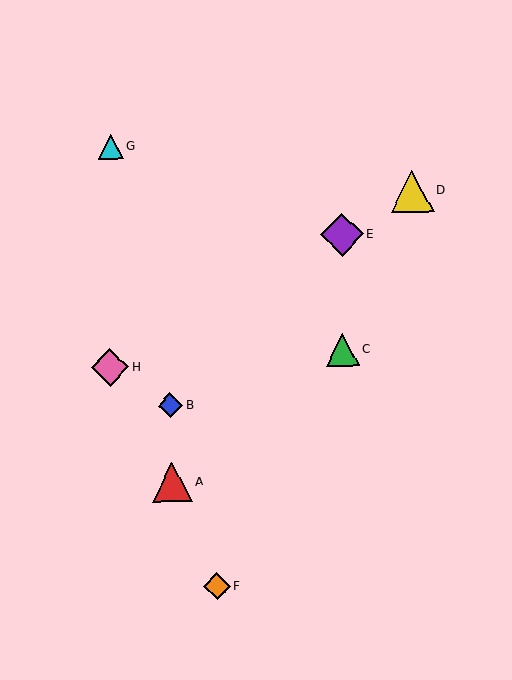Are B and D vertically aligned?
No, B is at x≈170 and D is at x≈412.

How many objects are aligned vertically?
2 objects (A, B) are aligned vertically.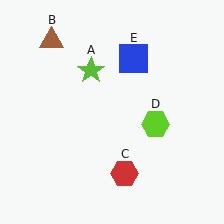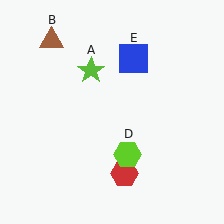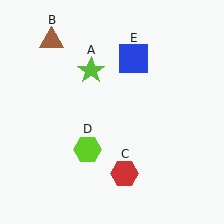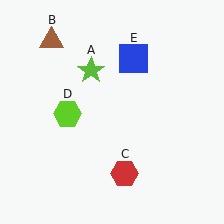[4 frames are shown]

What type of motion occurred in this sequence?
The lime hexagon (object D) rotated clockwise around the center of the scene.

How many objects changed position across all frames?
1 object changed position: lime hexagon (object D).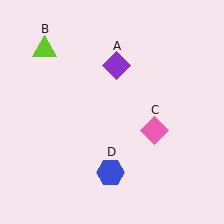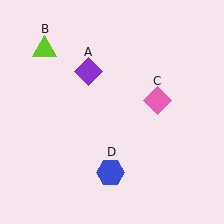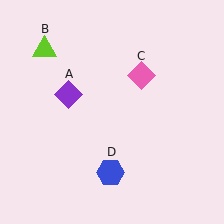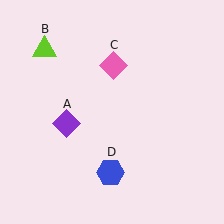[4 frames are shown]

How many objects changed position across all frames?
2 objects changed position: purple diamond (object A), pink diamond (object C).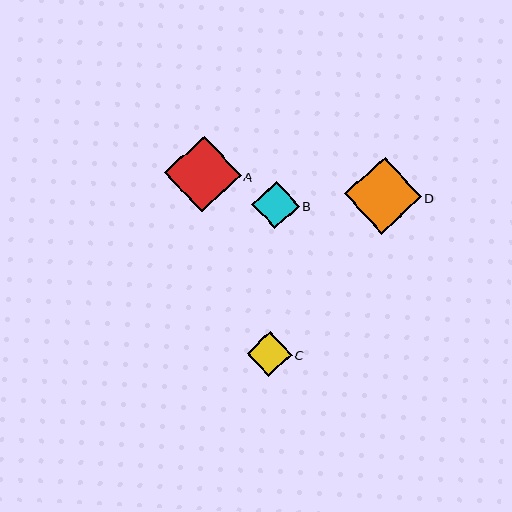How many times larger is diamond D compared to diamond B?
Diamond D is approximately 1.6 times the size of diamond B.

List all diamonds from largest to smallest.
From largest to smallest: D, A, B, C.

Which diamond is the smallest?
Diamond C is the smallest with a size of approximately 45 pixels.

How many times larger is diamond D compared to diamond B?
Diamond D is approximately 1.6 times the size of diamond B.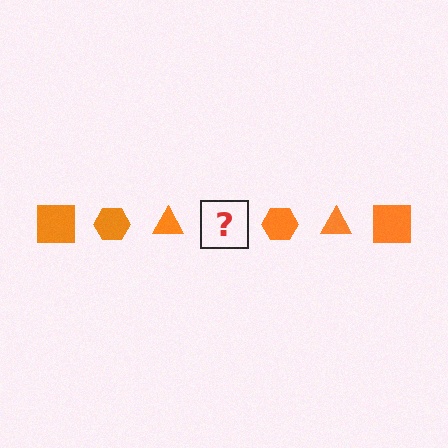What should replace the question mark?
The question mark should be replaced with an orange square.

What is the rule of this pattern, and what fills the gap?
The rule is that the pattern cycles through square, hexagon, triangle shapes in orange. The gap should be filled with an orange square.